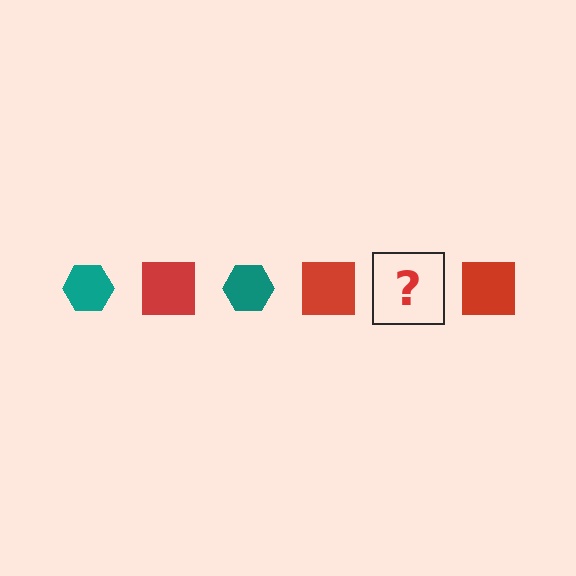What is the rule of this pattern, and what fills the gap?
The rule is that the pattern alternates between teal hexagon and red square. The gap should be filled with a teal hexagon.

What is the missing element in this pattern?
The missing element is a teal hexagon.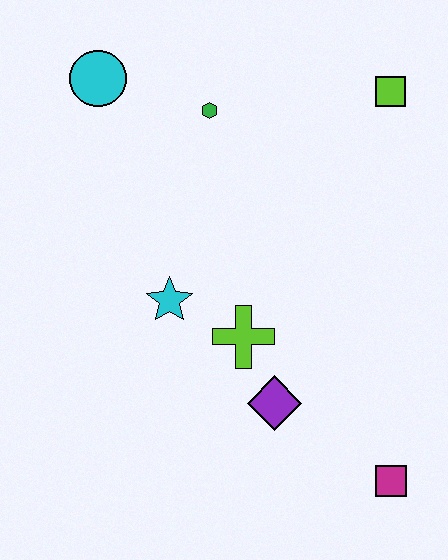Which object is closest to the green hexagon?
The cyan circle is closest to the green hexagon.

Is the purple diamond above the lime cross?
No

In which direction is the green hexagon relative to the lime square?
The green hexagon is to the left of the lime square.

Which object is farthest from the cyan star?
The lime square is farthest from the cyan star.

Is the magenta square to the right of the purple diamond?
Yes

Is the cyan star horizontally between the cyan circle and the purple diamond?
Yes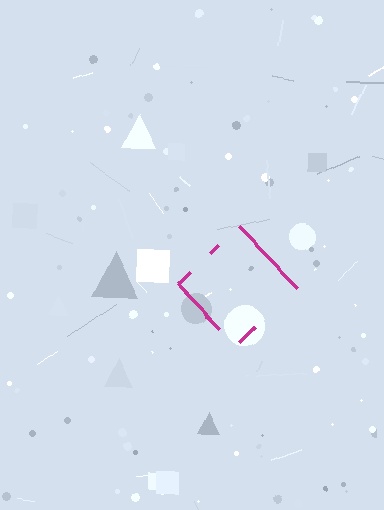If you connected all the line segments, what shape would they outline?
They would outline a diamond.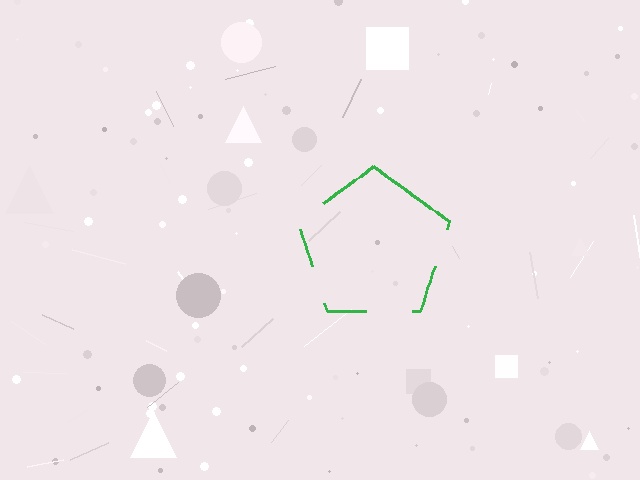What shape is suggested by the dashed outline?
The dashed outline suggests a pentagon.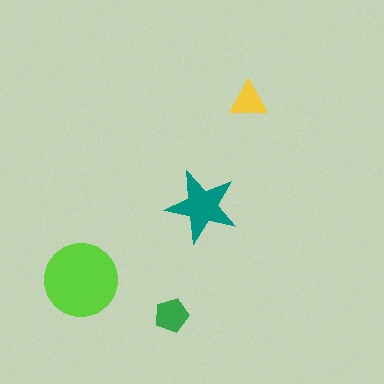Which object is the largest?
The lime circle.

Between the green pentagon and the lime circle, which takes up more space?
The lime circle.